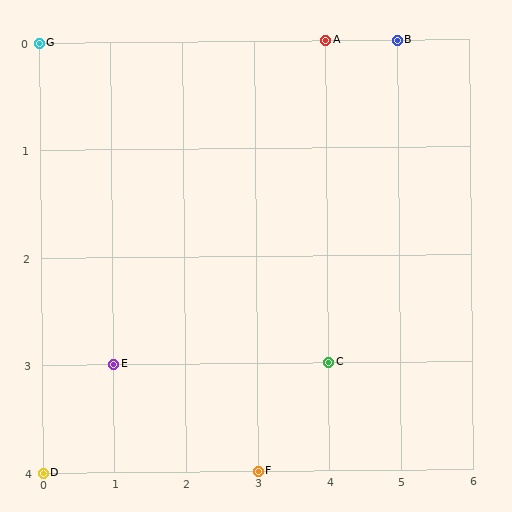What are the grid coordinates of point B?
Point B is at grid coordinates (5, 0).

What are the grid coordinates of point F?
Point F is at grid coordinates (3, 4).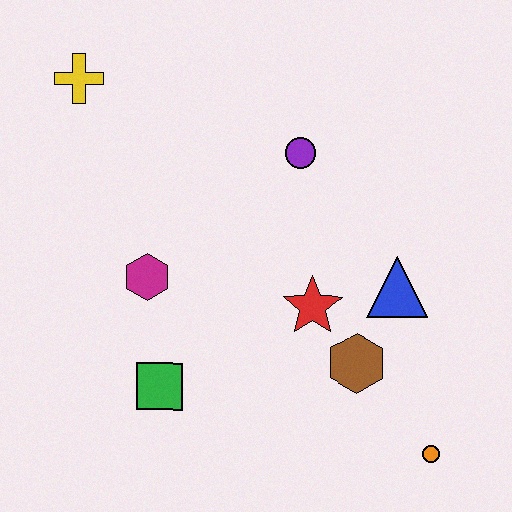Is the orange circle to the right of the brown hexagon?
Yes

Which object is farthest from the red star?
The yellow cross is farthest from the red star.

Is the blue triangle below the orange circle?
No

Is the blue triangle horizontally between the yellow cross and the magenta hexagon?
No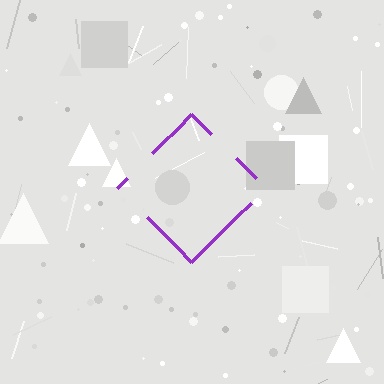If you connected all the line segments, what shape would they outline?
They would outline a diamond.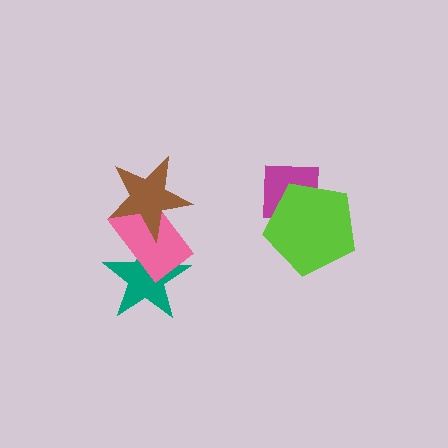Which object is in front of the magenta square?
The lime pentagon is in front of the magenta square.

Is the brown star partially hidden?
No, no other shape covers it.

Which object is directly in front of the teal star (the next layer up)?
The pink rectangle is directly in front of the teal star.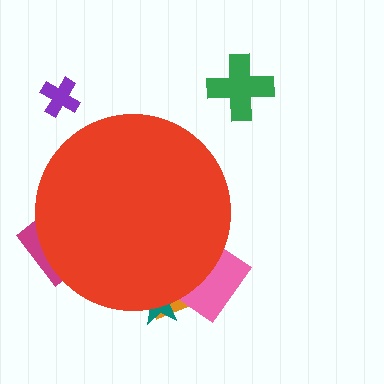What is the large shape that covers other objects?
A red circle.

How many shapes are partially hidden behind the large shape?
4 shapes are partially hidden.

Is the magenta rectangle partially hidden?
Yes, the magenta rectangle is partially hidden behind the red circle.